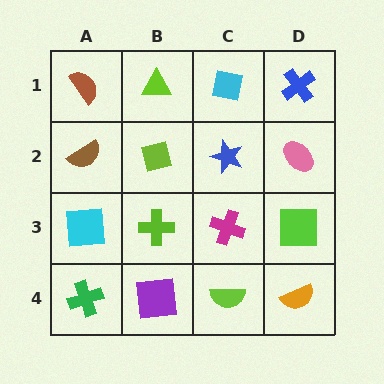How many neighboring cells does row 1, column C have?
3.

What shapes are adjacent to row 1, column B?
A lime square (row 2, column B), a brown semicircle (row 1, column A), a cyan square (row 1, column C).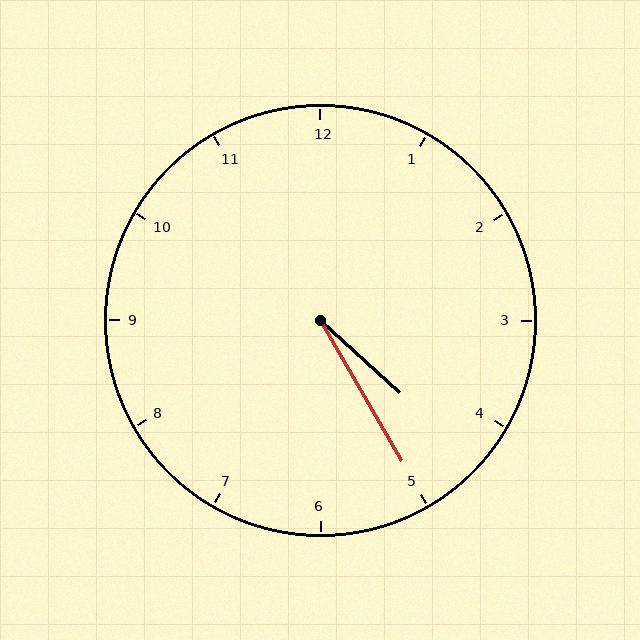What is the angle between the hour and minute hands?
Approximately 18 degrees.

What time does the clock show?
4:25.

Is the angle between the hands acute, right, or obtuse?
It is acute.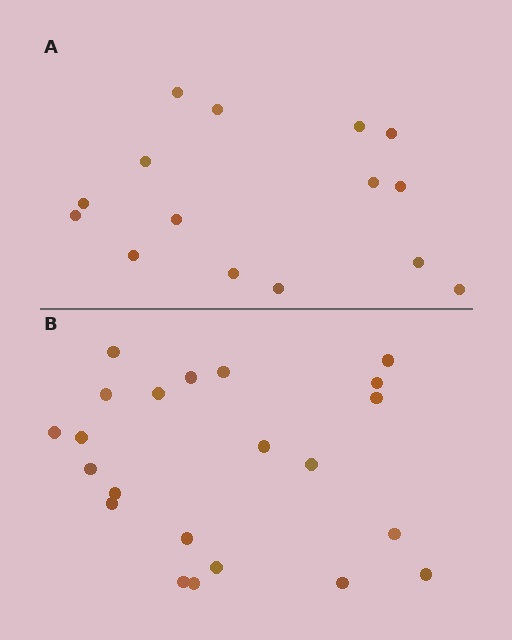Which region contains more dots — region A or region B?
Region B (the bottom region) has more dots.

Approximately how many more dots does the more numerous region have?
Region B has roughly 8 or so more dots than region A.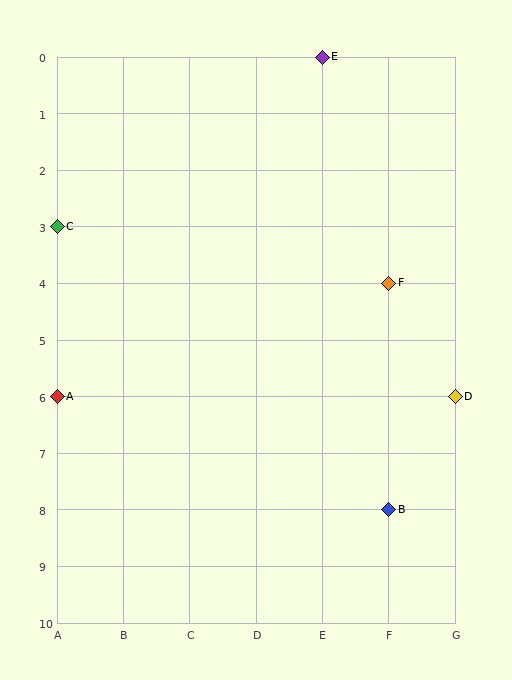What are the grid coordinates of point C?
Point C is at grid coordinates (A, 3).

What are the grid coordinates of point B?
Point B is at grid coordinates (F, 8).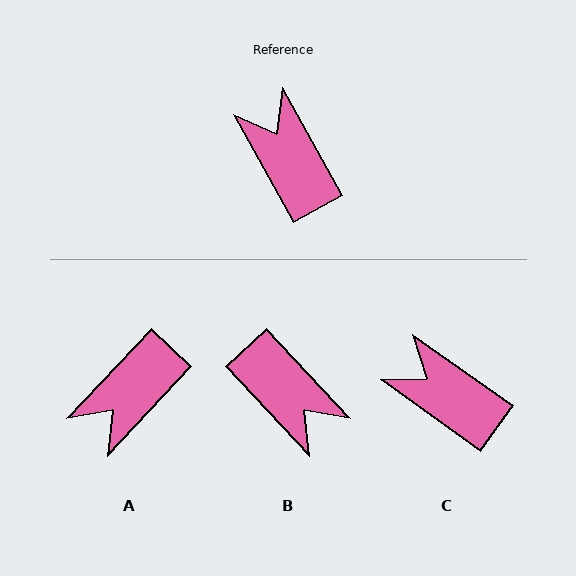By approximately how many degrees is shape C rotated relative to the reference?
Approximately 26 degrees counter-clockwise.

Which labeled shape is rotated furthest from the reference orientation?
B, about 166 degrees away.